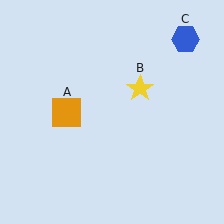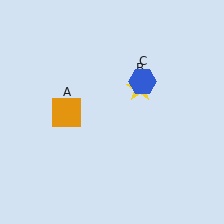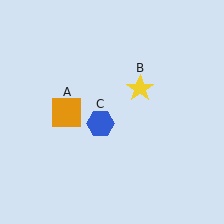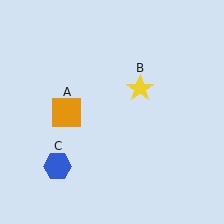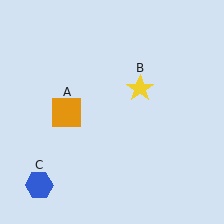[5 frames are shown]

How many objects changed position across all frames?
1 object changed position: blue hexagon (object C).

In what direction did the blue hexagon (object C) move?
The blue hexagon (object C) moved down and to the left.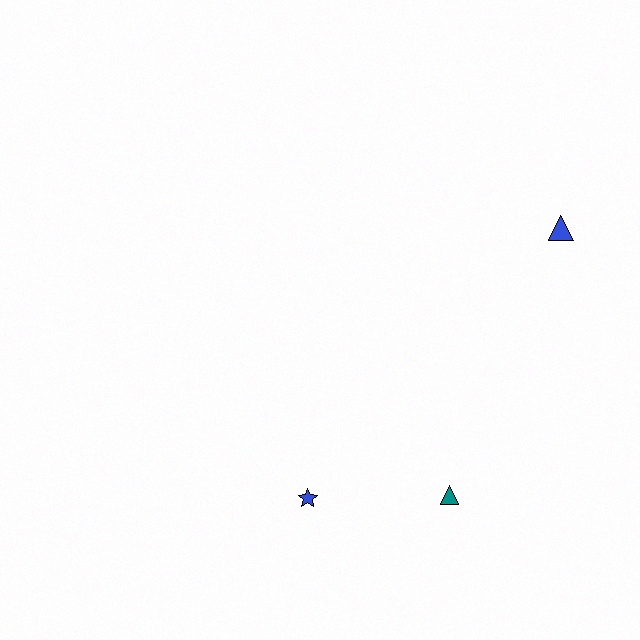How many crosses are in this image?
There are no crosses.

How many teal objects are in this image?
There is 1 teal object.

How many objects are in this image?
There are 3 objects.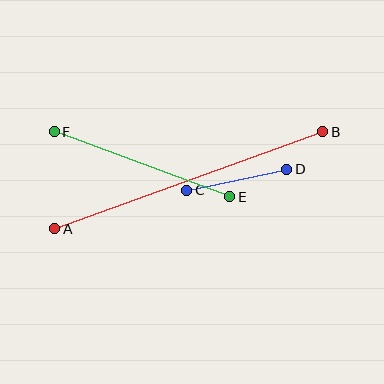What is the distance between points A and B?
The distance is approximately 285 pixels.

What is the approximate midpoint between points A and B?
The midpoint is at approximately (189, 180) pixels.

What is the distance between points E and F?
The distance is approximately 187 pixels.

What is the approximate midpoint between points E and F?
The midpoint is at approximately (142, 164) pixels.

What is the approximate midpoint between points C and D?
The midpoint is at approximately (237, 180) pixels.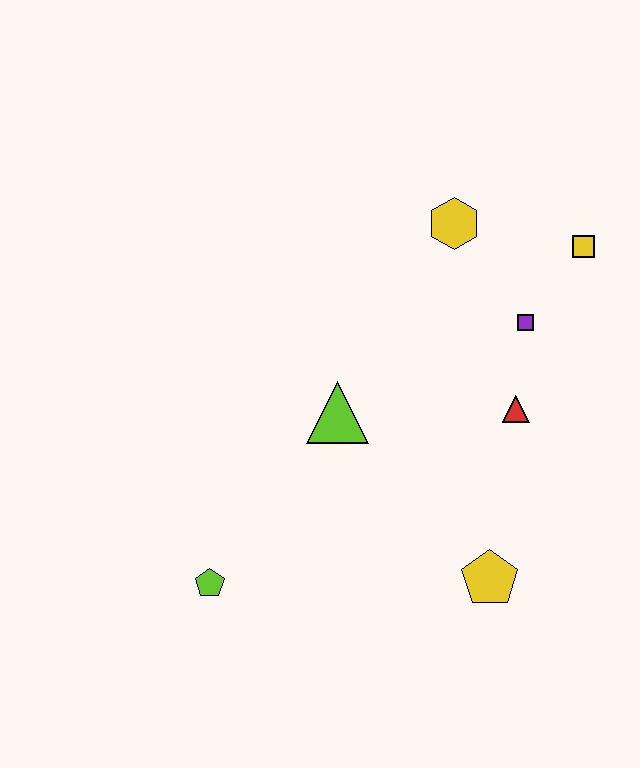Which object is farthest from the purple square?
The lime pentagon is farthest from the purple square.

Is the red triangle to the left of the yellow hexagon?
No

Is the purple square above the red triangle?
Yes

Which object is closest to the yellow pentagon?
The red triangle is closest to the yellow pentagon.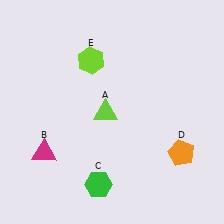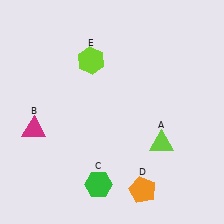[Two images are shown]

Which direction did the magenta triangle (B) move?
The magenta triangle (B) moved up.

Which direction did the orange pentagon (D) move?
The orange pentagon (D) moved left.